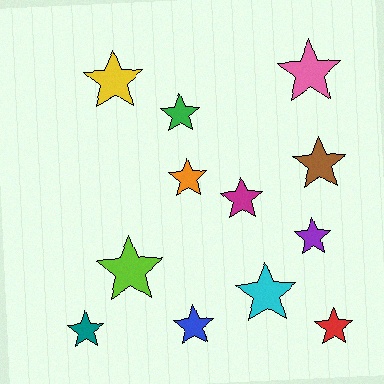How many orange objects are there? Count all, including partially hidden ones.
There is 1 orange object.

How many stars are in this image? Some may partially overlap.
There are 12 stars.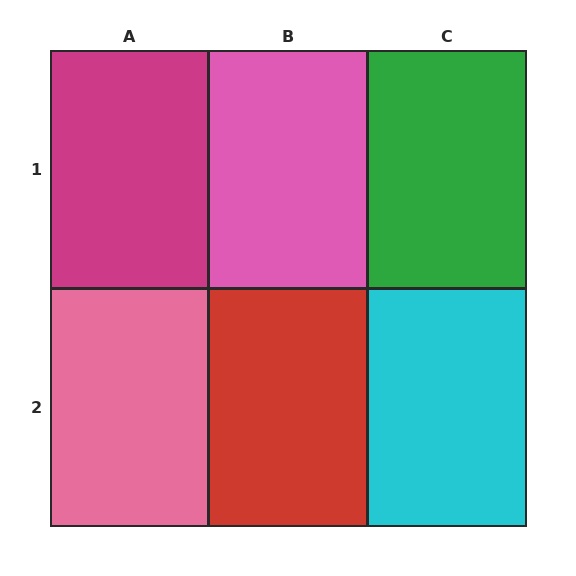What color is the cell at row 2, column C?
Cyan.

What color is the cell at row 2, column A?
Pink.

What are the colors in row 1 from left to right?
Magenta, pink, green.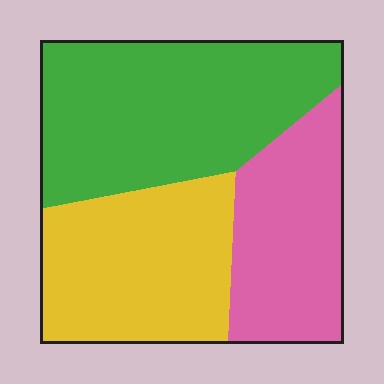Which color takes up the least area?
Pink, at roughly 25%.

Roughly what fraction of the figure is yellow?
Yellow takes up between a quarter and a half of the figure.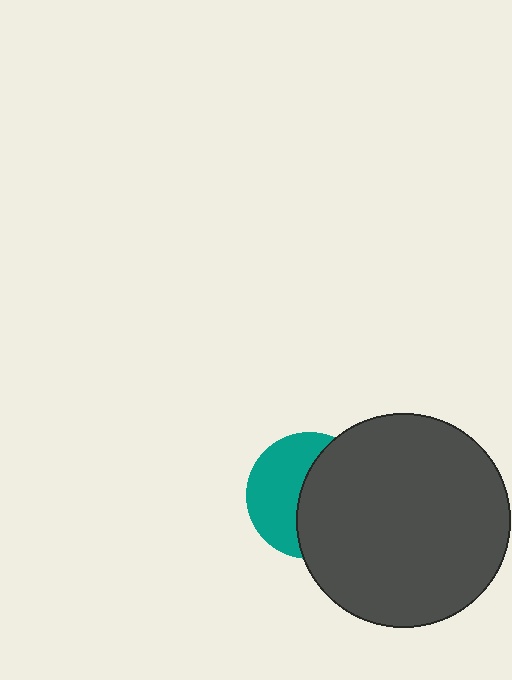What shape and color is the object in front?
The object in front is a dark gray circle.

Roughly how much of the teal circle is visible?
About half of it is visible (roughly 46%).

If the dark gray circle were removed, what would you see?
You would see the complete teal circle.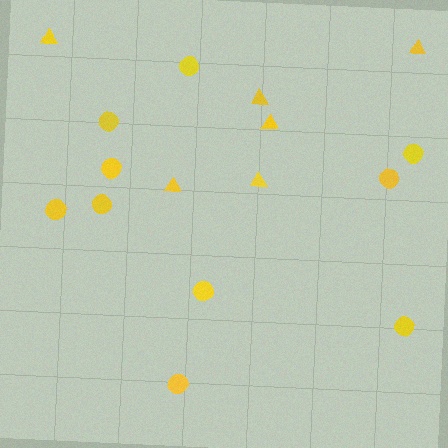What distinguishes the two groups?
There are 2 groups: one group of triangles (6) and one group of circles (10).